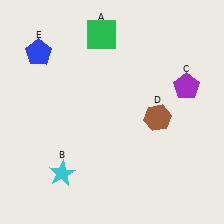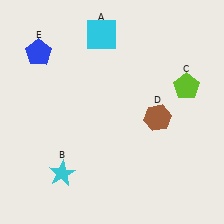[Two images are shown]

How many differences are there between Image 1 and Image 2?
There are 2 differences between the two images.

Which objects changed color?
A changed from green to cyan. C changed from purple to lime.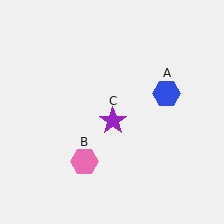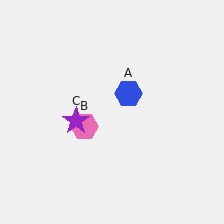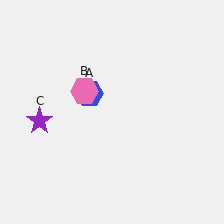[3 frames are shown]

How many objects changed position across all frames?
3 objects changed position: blue hexagon (object A), pink hexagon (object B), purple star (object C).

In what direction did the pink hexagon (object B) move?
The pink hexagon (object B) moved up.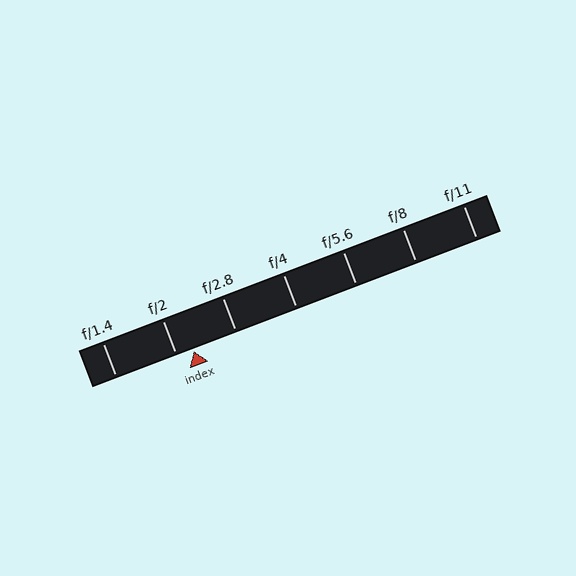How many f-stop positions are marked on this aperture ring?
There are 7 f-stop positions marked.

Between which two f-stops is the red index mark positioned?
The index mark is between f/2 and f/2.8.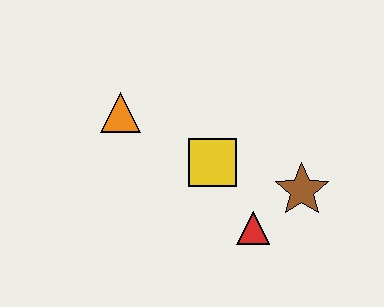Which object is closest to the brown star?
The red triangle is closest to the brown star.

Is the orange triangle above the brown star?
Yes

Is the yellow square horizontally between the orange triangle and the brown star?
Yes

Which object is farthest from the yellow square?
The orange triangle is farthest from the yellow square.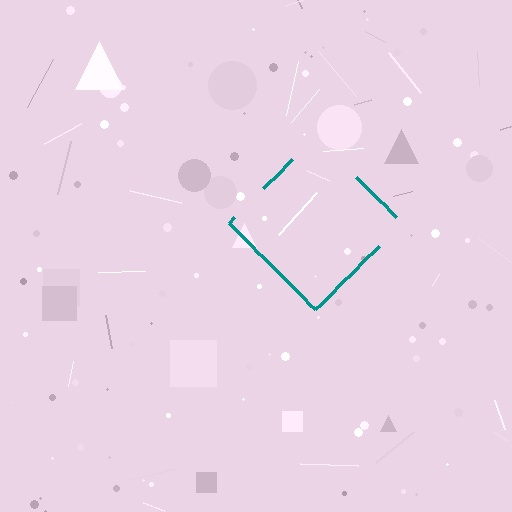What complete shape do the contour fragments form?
The contour fragments form a diamond.